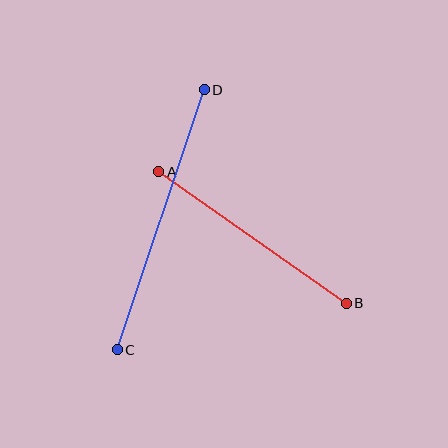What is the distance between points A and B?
The distance is approximately 229 pixels.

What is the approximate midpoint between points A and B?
The midpoint is at approximately (253, 237) pixels.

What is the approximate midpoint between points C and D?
The midpoint is at approximately (161, 220) pixels.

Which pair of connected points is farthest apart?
Points C and D are farthest apart.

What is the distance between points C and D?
The distance is approximately 274 pixels.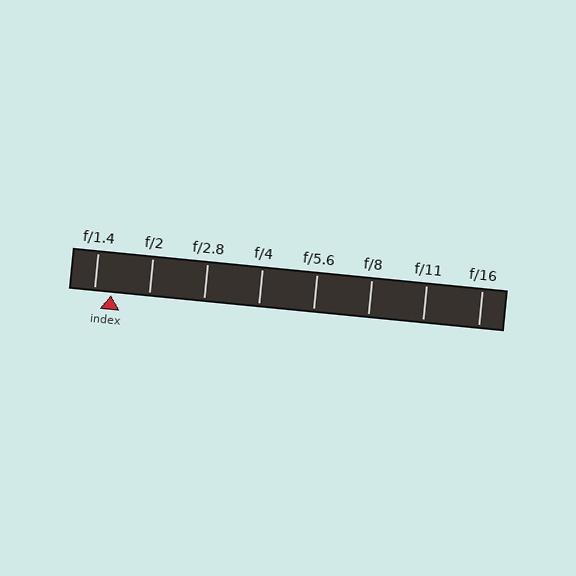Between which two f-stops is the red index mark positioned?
The index mark is between f/1.4 and f/2.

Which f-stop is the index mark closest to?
The index mark is closest to f/1.4.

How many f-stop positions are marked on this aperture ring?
There are 8 f-stop positions marked.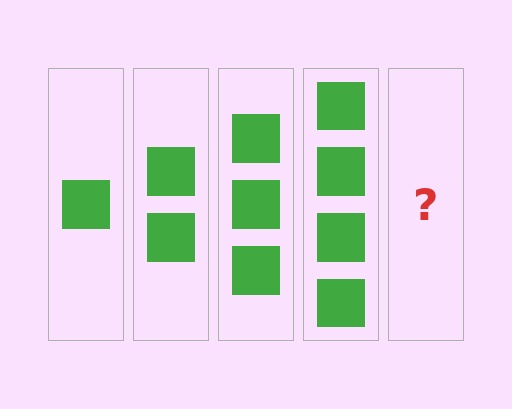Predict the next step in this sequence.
The next step is 5 squares.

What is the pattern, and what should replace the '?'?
The pattern is that each step adds one more square. The '?' should be 5 squares.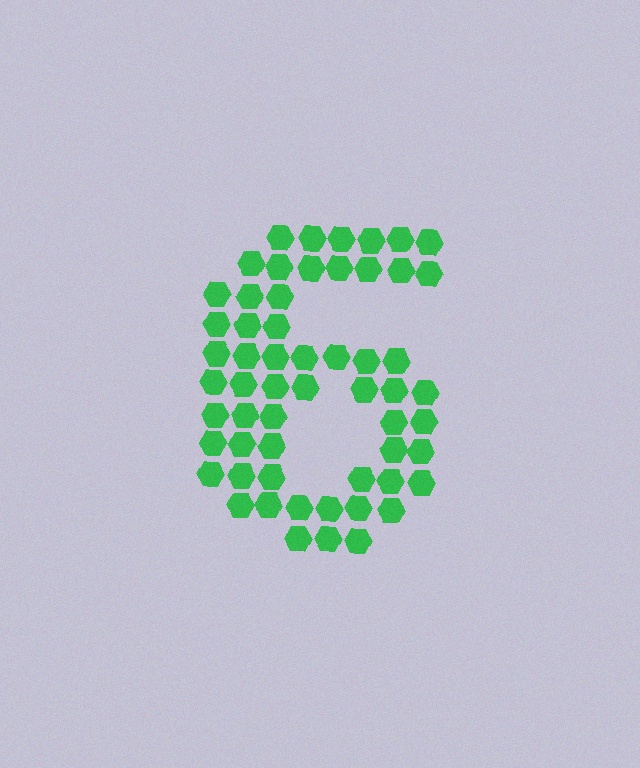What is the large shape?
The large shape is the digit 6.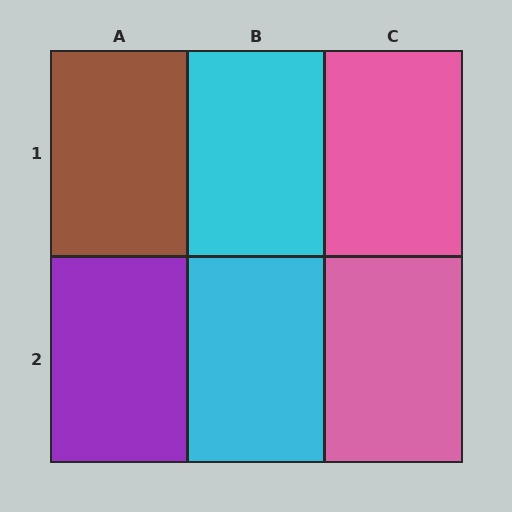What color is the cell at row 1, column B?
Cyan.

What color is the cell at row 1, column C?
Pink.